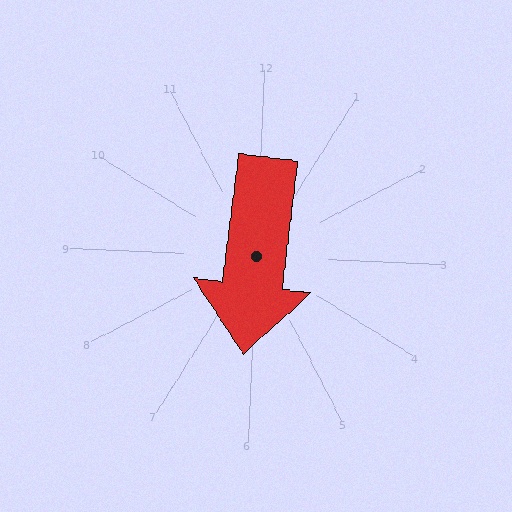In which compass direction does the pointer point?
South.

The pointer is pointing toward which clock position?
Roughly 6 o'clock.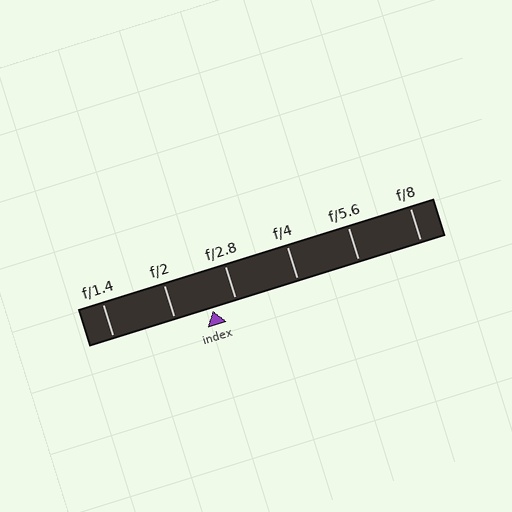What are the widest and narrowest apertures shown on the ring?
The widest aperture shown is f/1.4 and the narrowest is f/8.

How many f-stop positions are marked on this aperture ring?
There are 6 f-stop positions marked.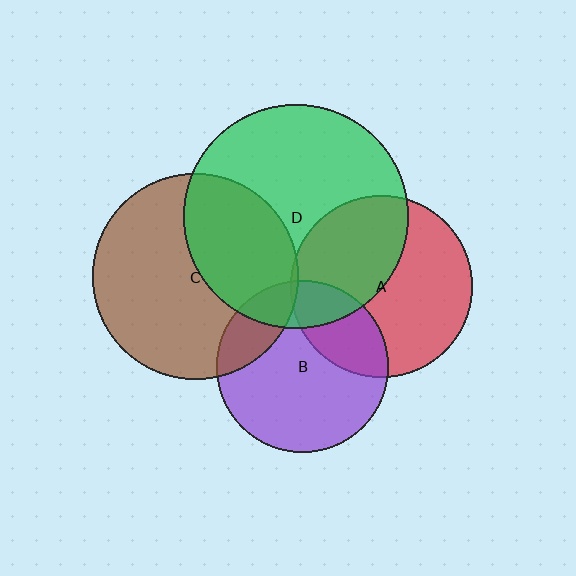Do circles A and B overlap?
Yes.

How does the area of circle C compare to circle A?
Approximately 1.3 times.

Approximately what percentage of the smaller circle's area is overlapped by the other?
Approximately 25%.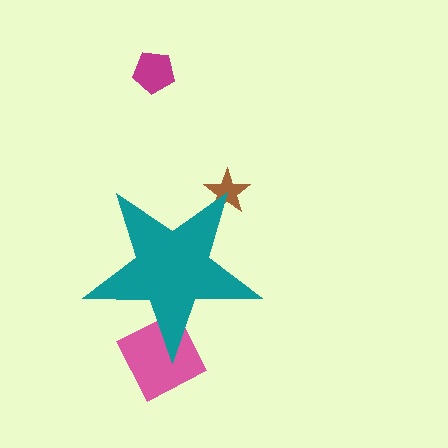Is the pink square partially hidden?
Yes, the pink square is partially hidden behind the teal star.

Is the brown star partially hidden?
Yes, the brown star is partially hidden behind the teal star.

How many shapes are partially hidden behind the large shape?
2 shapes are partially hidden.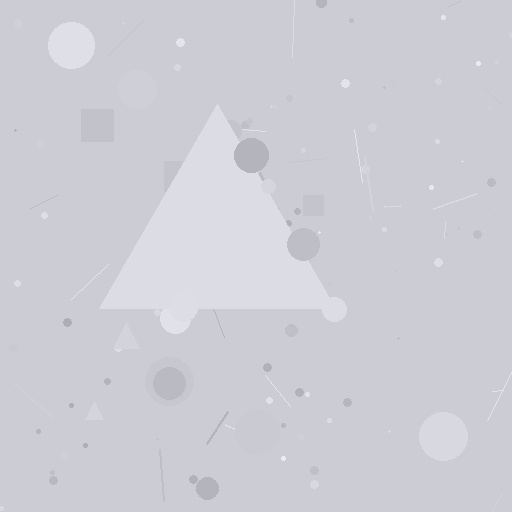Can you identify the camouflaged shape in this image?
The camouflaged shape is a triangle.